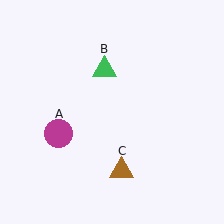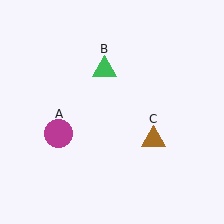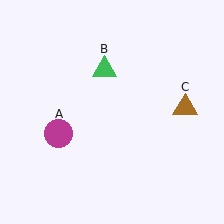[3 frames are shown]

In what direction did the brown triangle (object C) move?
The brown triangle (object C) moved up and to the right.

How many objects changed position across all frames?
1 object changed position: brown triangle (object C).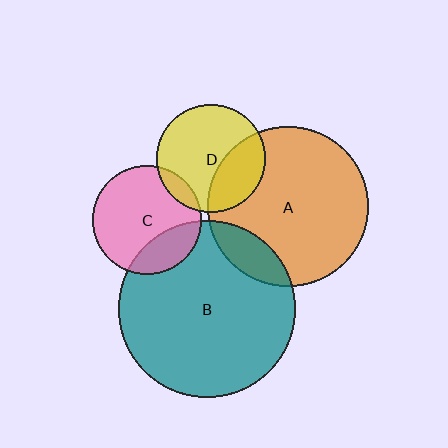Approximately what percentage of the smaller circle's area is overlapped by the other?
Approximately 15%.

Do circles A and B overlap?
Yes.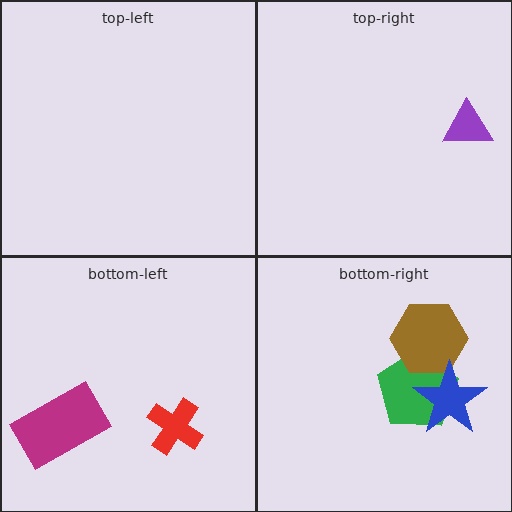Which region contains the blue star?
The bottom-right region.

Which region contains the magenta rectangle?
The bottom-left region.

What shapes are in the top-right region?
The purple triangle.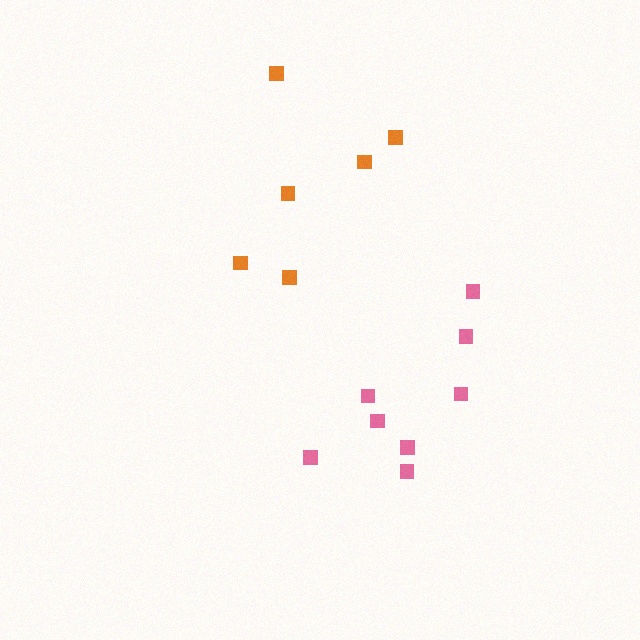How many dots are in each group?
Group 1: 8 dots, Group 2: 6 dots (14 total).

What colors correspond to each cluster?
The clusters are colored: pink, orange.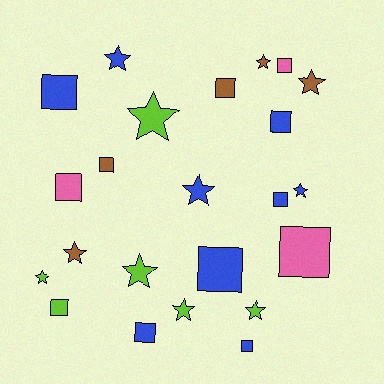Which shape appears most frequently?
Square, with 12 objects.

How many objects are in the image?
There are 23 objects.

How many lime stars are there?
There are 5 lime stars.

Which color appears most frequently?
Blue, with 9 objects.